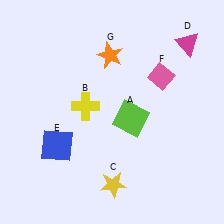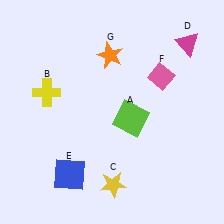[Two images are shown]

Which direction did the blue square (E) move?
The blue square (E) moved down.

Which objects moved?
The objects that moved are: the yellow cross (B), the blue square (E).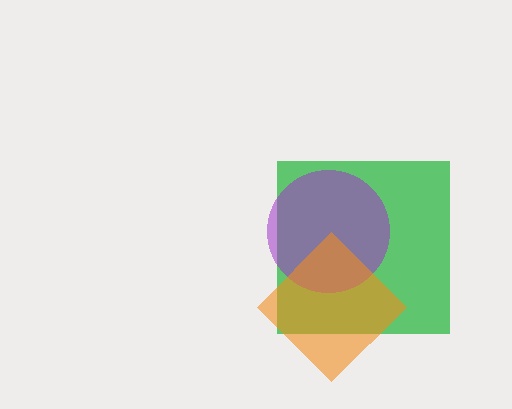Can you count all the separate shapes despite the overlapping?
Yes, there are 3 separate shapes.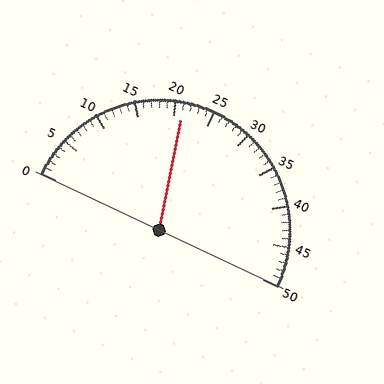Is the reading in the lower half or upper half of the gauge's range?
The reading is in the lower half of the range (0 to 50).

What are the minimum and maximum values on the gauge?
The gauge ranges from 0 to 50.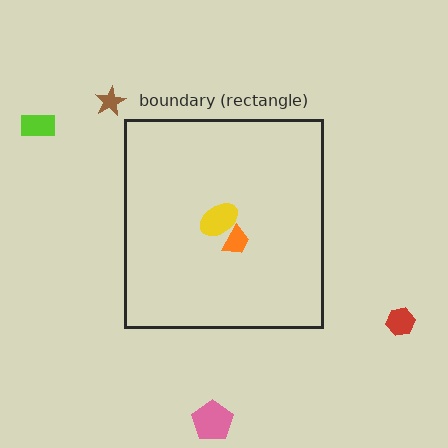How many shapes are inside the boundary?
2 inside, 4 outside.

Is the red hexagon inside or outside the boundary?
Outside.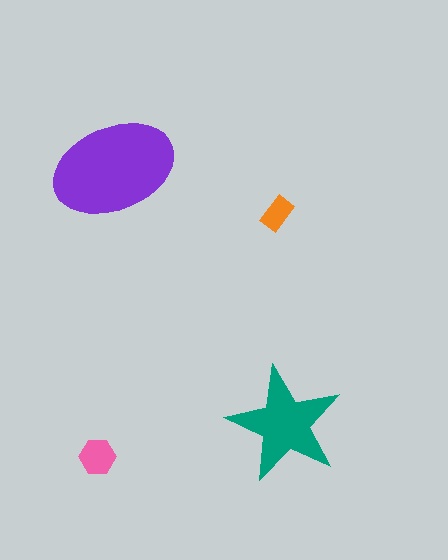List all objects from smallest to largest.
The orange rectangle, the pink hexagon, the teal star, the purple ellipse.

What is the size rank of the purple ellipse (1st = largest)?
1st.